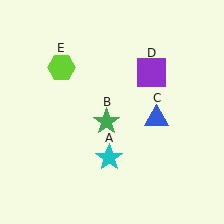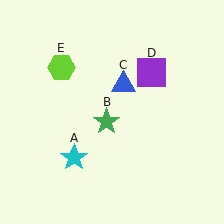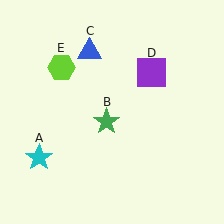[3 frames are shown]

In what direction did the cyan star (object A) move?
The cyan star (object A) moved left.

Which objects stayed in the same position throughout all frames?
Green star (object B) and purple square (object D) and lime hexagon (object E) remained stationary.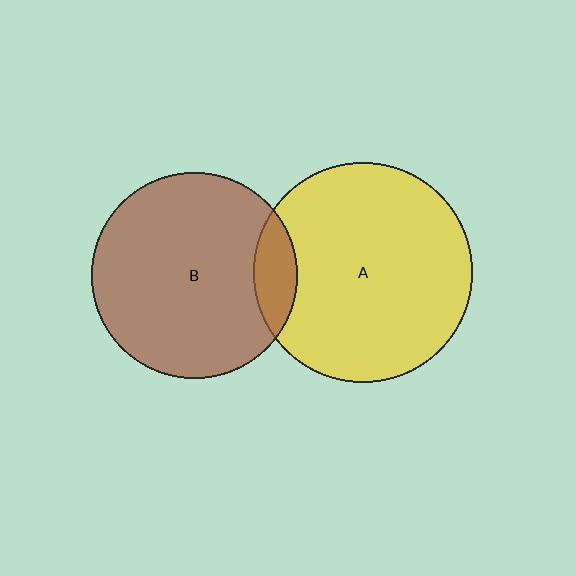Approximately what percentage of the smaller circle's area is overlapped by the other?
Approximately 10%.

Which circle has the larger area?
Circle A (yellow).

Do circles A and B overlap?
Yes.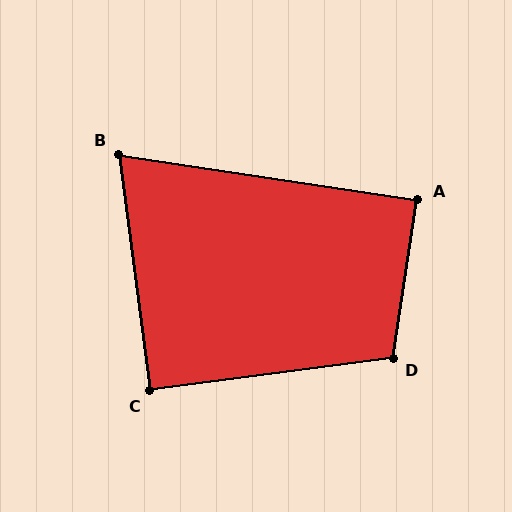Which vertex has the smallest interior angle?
B, at approximately 74 degrees.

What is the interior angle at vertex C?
Approximately 90 degrees (approximately right).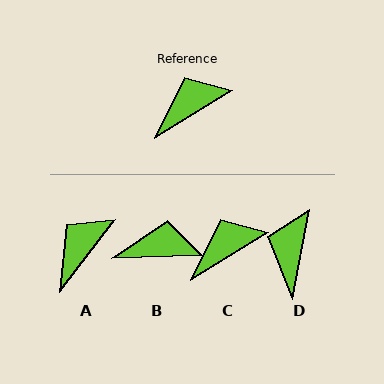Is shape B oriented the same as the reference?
No, it is off by about 29 degrees.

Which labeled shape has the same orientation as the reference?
C.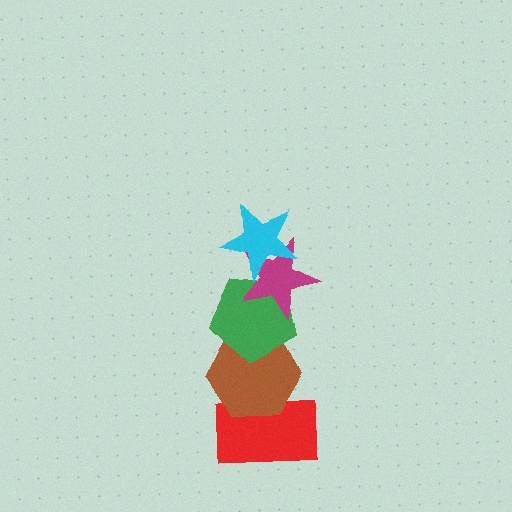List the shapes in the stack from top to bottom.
From top to bottom: the cyan star, the magenta star, the green pentagon, the brown hexagon, the red rectangle.